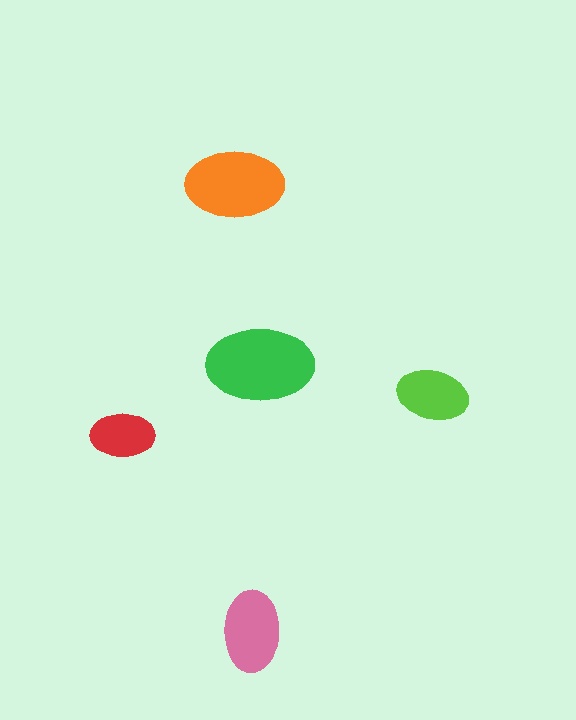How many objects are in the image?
There are 5 objects in the image.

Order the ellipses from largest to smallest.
the green one, the orange one, the pink one, the lime one, the red one.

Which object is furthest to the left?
The red ellipse is leftmost.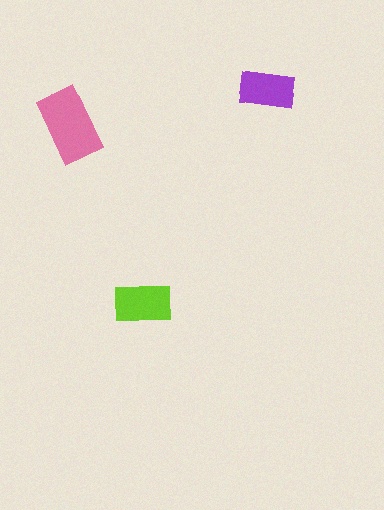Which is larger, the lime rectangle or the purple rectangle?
The lime one.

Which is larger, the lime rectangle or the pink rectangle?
The pink one.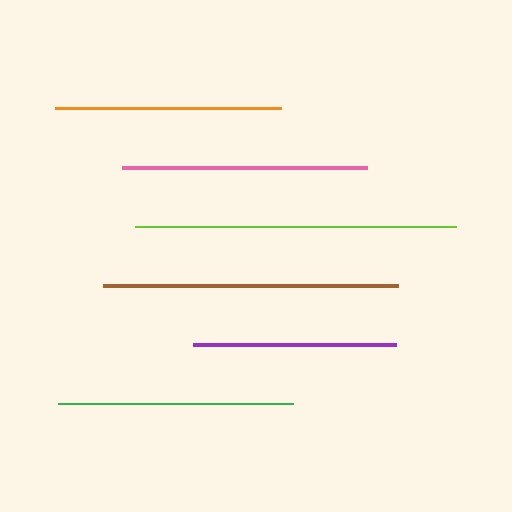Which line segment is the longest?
The lime line is the longest at approximately 322 pixels.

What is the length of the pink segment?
The pink segment is approximately 246 pixels long.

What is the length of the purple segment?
The purple segment is approximately 202 pixels long.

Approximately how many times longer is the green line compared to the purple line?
The green line is approximately 1.2 times the length of the purple line.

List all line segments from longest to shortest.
From longest to shortest: lime, brown, pink, green, orange, purple.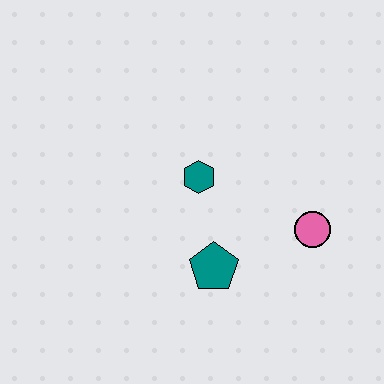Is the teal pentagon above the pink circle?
No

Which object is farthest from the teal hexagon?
The pink circle is farthest from the teal hexagon.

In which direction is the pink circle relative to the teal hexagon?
The pink circle is to the right of the teal hexagon.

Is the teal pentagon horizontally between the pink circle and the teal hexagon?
Yes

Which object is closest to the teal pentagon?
The teal hexagon is closest to the teal pentagon.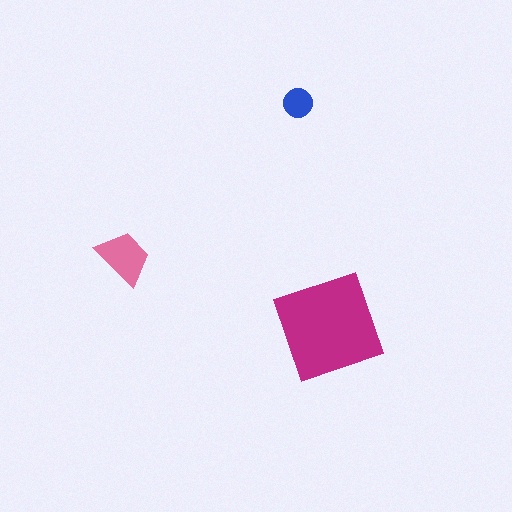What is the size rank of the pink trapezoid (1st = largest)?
2nd.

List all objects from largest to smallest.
The magenta diamond, the pink trapezoid, the blue circle.